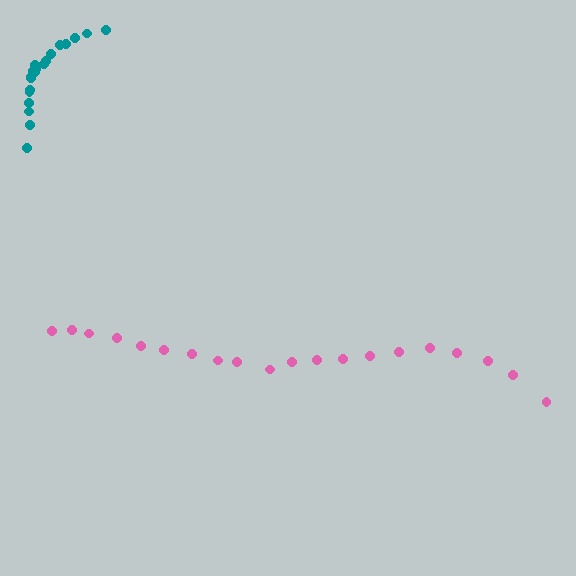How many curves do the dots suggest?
There are 2 distinct paths.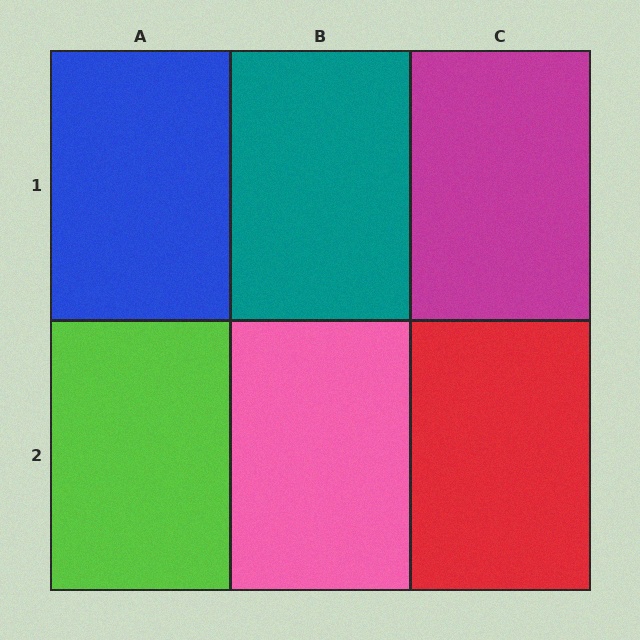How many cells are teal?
1 cell is teal.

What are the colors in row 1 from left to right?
Blue, teal, magenta.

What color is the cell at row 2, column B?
Pink.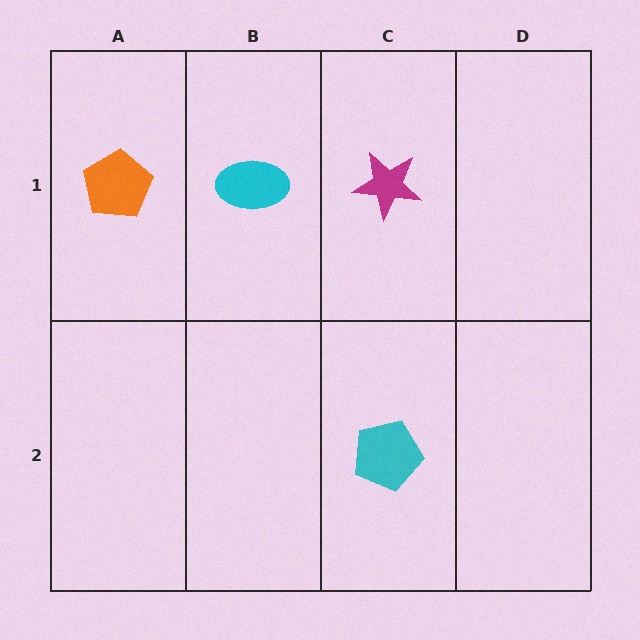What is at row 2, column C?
A cyan pentagon.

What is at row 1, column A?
An orange pentagon.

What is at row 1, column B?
A cyan ellipse.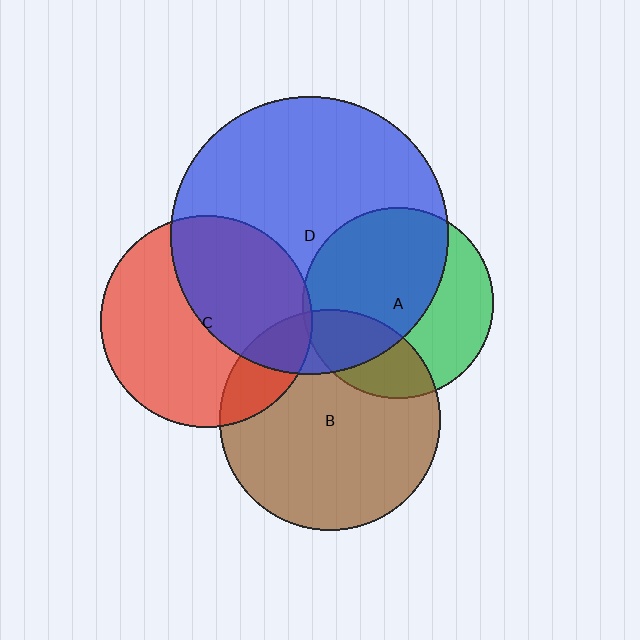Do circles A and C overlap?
Yes.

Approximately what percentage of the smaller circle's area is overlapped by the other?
Approximately 5%.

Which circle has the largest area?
Circle D (blue).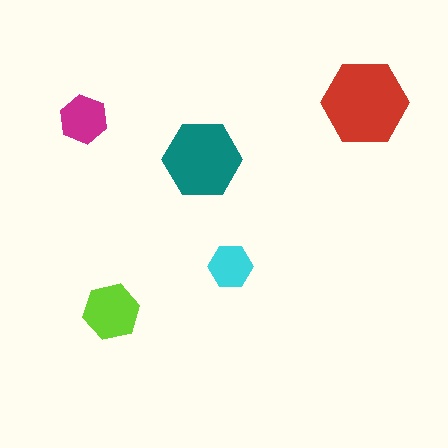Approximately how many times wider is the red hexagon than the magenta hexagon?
About 2 times wider.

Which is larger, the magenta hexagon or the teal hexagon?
The teal one.